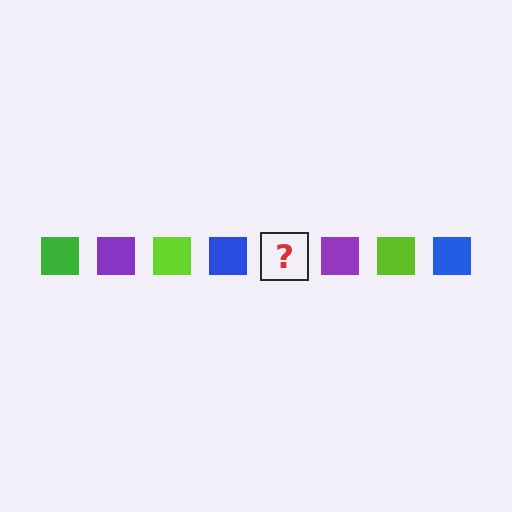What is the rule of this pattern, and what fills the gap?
The rule is that the pattern cycles through green, purple, lime, blue squares. The gap should be filled with a green square.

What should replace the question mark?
The question mark should be replaced with a green square.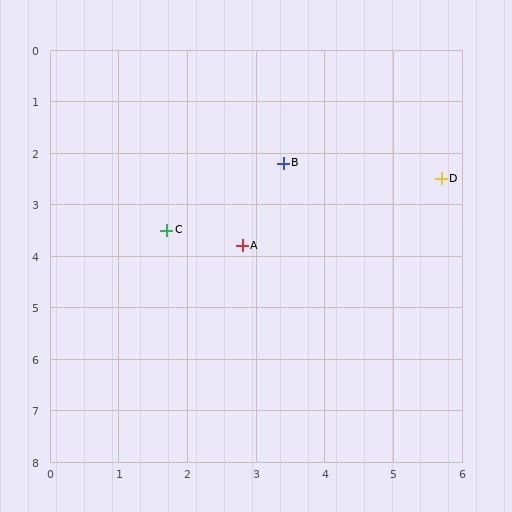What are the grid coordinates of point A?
Point A is at approximately (2.8, 3.8).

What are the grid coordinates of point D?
Point D is at approximately (5.7, 2.5).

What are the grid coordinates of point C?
Point C is at approximately (1.7, 3.5).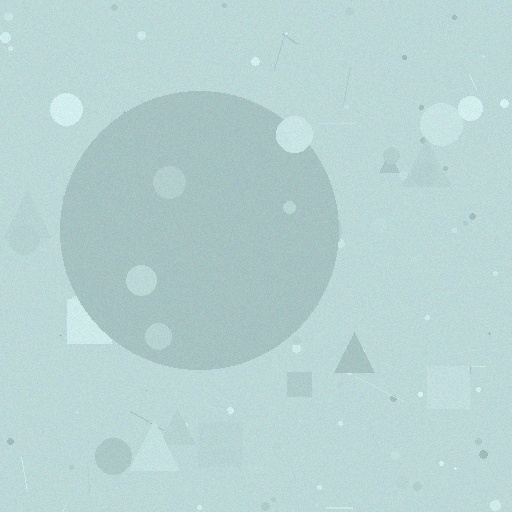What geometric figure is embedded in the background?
A circle is embedded in the background.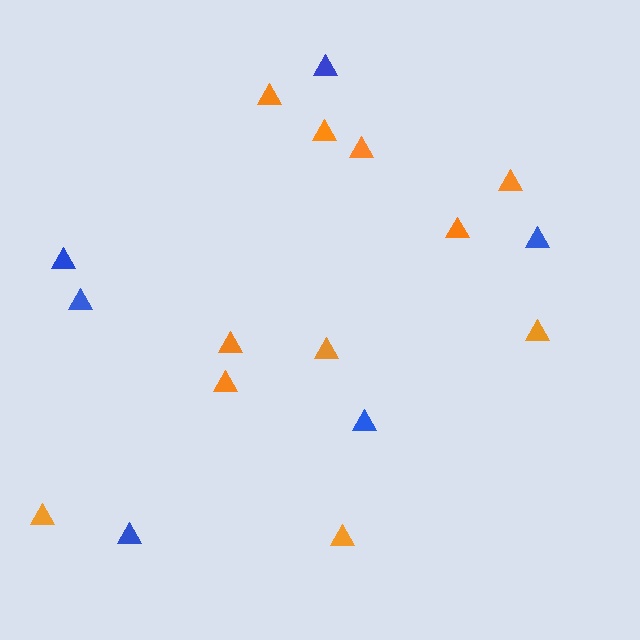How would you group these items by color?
There are 2 groups: one group of orange triangles (11) and one group of blue triangles (6).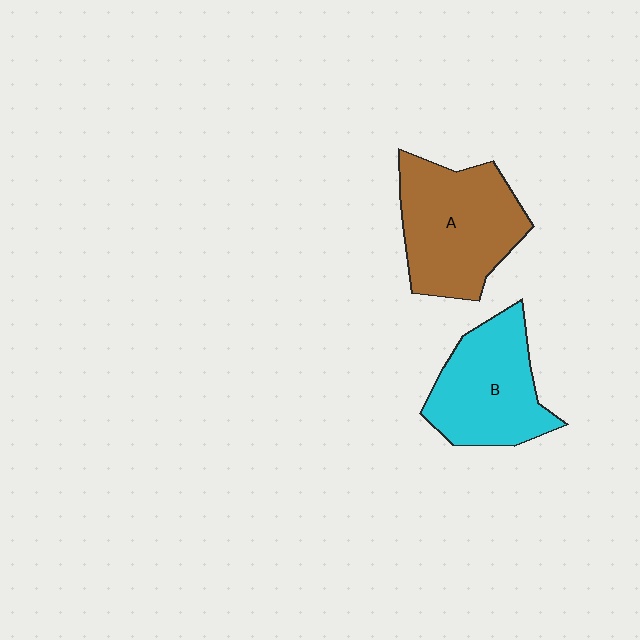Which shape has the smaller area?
Shape B (cyan).